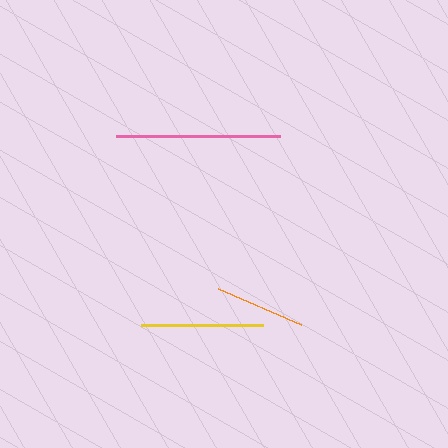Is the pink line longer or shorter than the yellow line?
The pink line is longer than the yellow line.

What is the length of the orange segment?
The orange segment is approximately 91 pixels long.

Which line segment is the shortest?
The orange line is the shortest at approximately 91 pixels.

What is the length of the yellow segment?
The yellow segment is approximately 123 pixels long.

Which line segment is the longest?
The pink line is the longest at approximately 164 pixels.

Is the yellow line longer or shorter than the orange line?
The yellow line is longer than the orange line.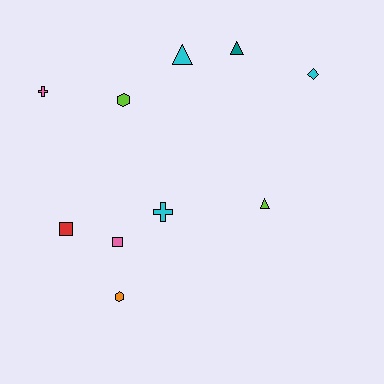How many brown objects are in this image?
There are no brown objects.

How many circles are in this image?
There are no circles.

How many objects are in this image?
There are 10 objects.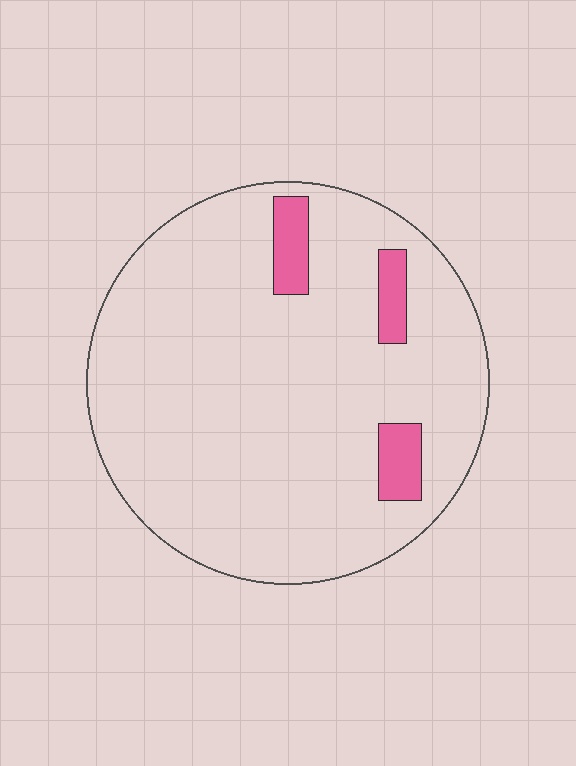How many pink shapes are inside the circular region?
3.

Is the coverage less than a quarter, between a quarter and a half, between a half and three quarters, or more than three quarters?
Less than a quarter.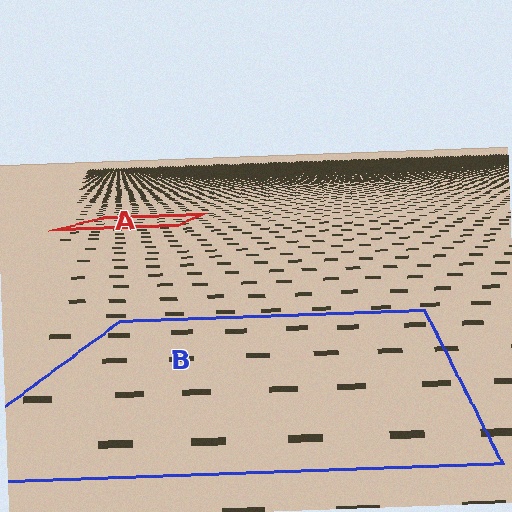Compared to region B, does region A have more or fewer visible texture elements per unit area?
Region A has more texture elements per unit area — they are packed more densely because it is farther away.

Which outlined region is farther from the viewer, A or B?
Region A is farther from the viewer — the texture elements inside it appear smaller and more densely packed.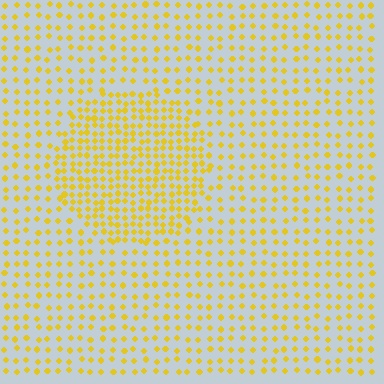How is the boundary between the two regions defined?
The boundary is defined by a change in element density (approximately 2.0x ratio). All elements are the same color, size, and shape.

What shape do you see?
I see a circle.